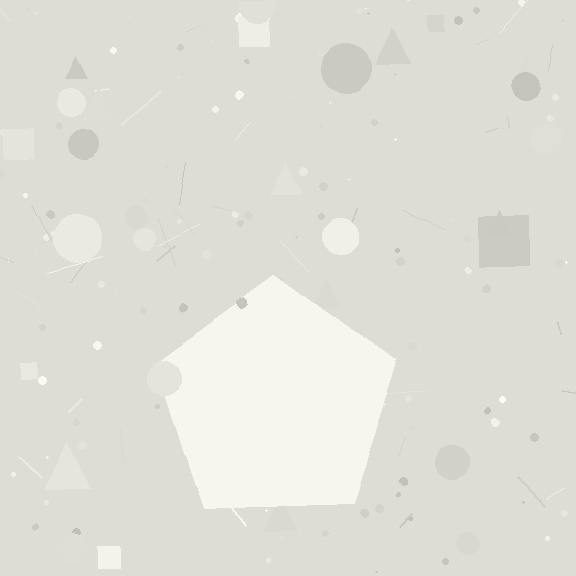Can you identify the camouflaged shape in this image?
The camouflaged shape is a pentagon.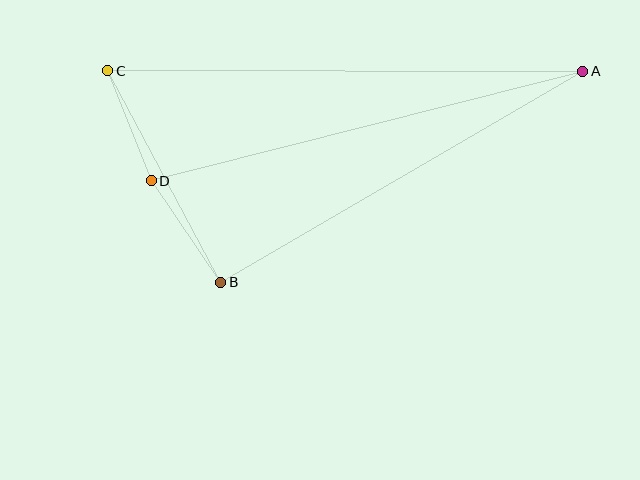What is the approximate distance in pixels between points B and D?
The distance between B and D is approximately 123 pixels.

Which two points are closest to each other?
Points C and D are closest to each other.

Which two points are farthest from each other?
Points A and C are farthest from each other.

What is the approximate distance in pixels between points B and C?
The distance between B and C is approximately 240 pixels.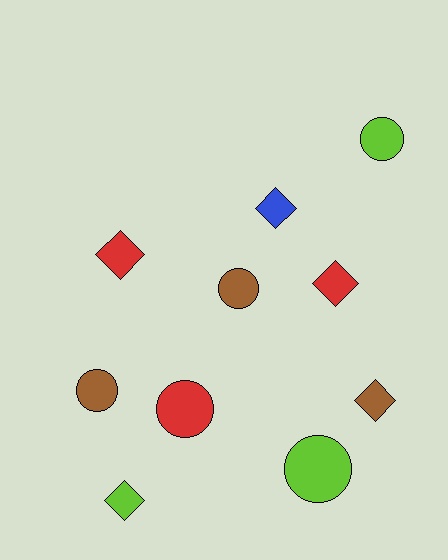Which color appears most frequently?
Brown, with 3 objects.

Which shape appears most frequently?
Circle, with 5 objects.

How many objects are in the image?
There are 10 objects.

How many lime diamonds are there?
There is 1 lime diamond.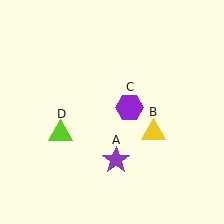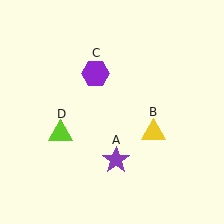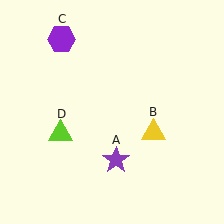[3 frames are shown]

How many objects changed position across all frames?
1 object changed position: purple hexagon (object C).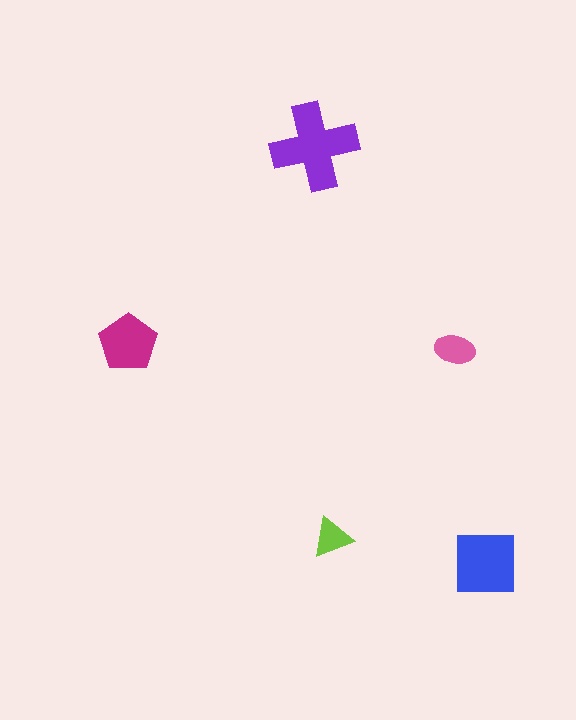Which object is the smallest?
The lime triangle.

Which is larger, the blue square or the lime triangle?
The blue square.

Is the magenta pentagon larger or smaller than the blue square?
Smaller.